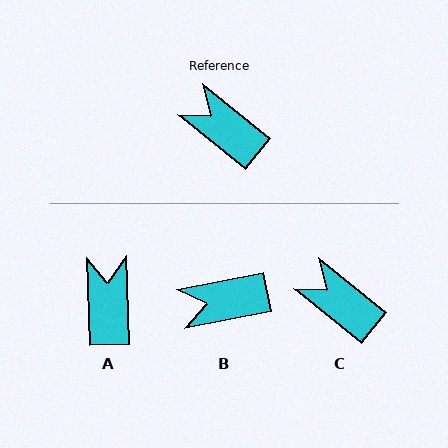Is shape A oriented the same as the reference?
No, it is off by about 49 degrees.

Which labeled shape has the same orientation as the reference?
C.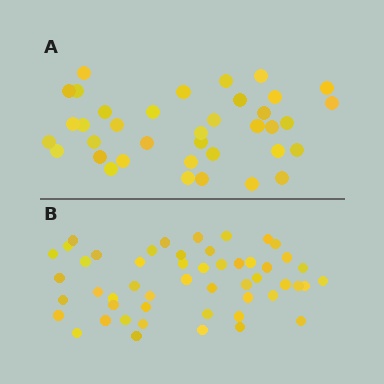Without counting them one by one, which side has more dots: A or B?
Region B (the bottom region) has more dots.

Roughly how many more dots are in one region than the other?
Region B has approximately 15 more dots than region A.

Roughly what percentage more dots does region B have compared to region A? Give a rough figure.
About 40% more.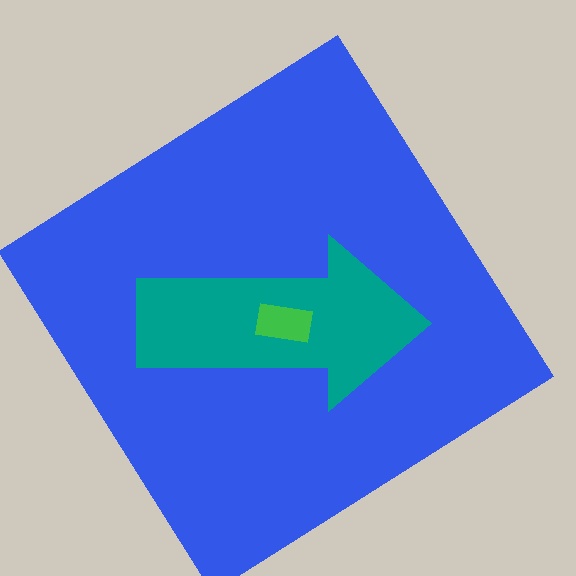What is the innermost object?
The green rectangle.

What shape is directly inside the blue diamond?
The teal arrow.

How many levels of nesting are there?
3.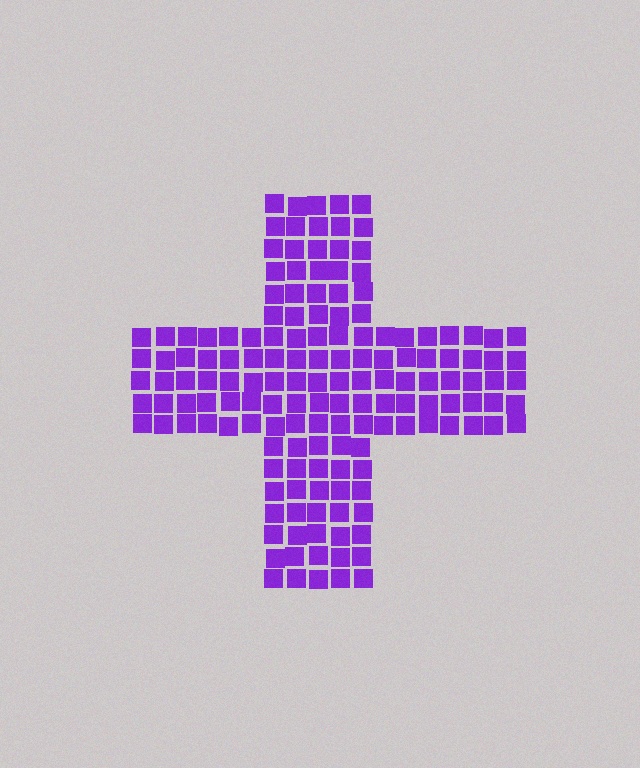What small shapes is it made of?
It is made of small squares.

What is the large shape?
The large shape is a cross.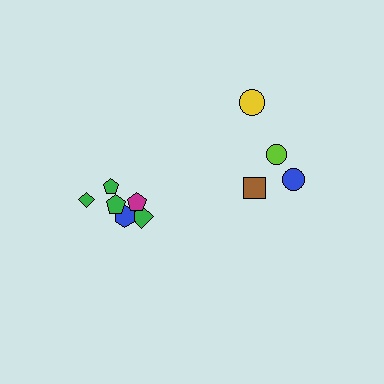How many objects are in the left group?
There are 6 objects.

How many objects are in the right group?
There are 4 objects.